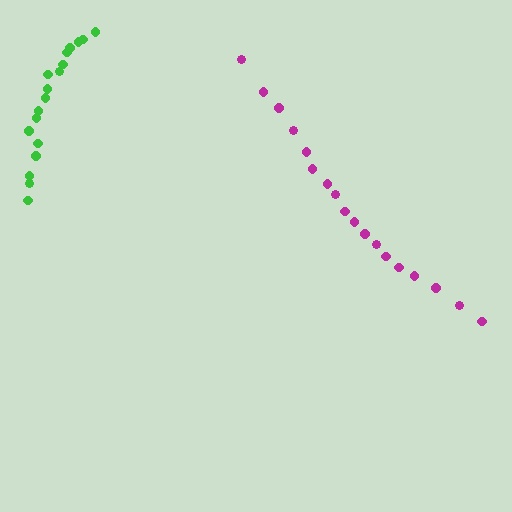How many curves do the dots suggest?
There are 2 distinct paths.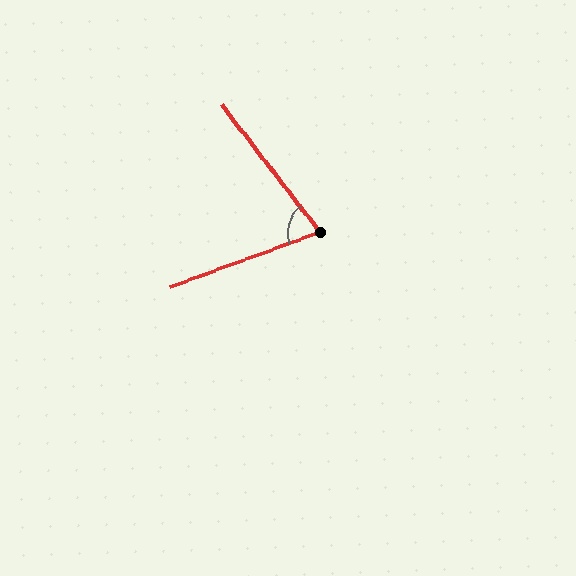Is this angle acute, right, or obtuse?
It is acute.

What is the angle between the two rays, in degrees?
Approximately 72 degrees.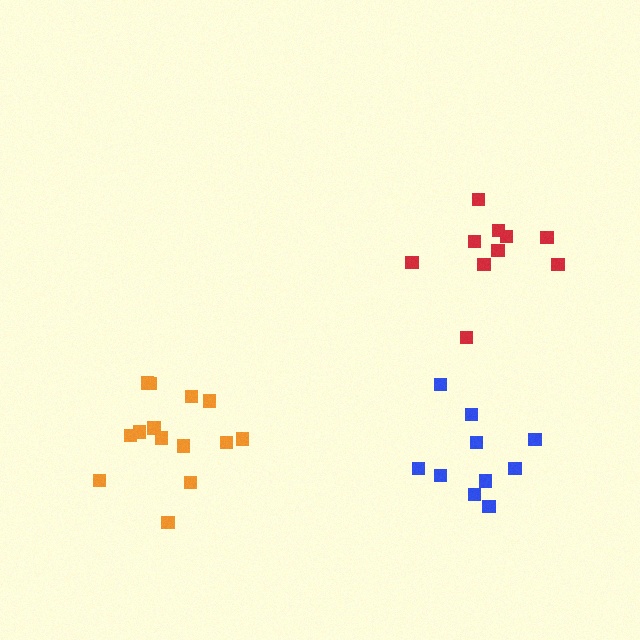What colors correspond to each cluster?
The clusters are colored: orange, red, blue.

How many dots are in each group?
Group 1: 14 dots, Group 2: 10 dots, Group 3: 10 dots (34 total).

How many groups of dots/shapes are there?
There are 3 groups.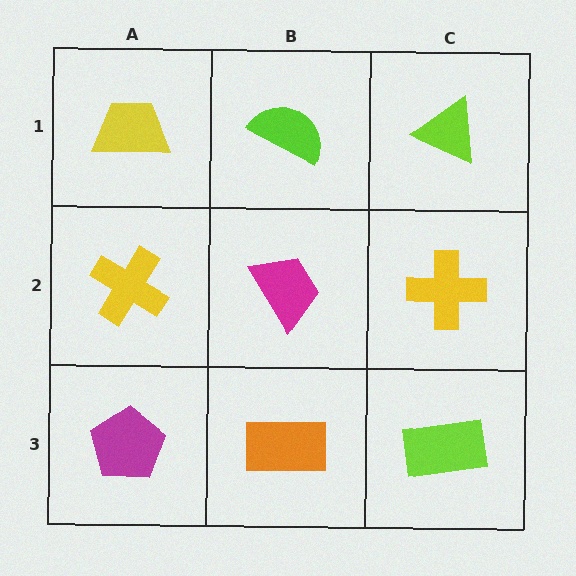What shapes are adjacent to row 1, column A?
A yellow cross (row 2, column A), a lime semicircle (row 1, column B).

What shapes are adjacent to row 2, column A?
A yellow trapezoid (row 1, column A), a magenta pentagon (row 3, column A), a magenta trapezoid (row 2, column B).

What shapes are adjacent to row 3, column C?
A yellow cross (row 2, column C), an orange rectangle (row 3, column B).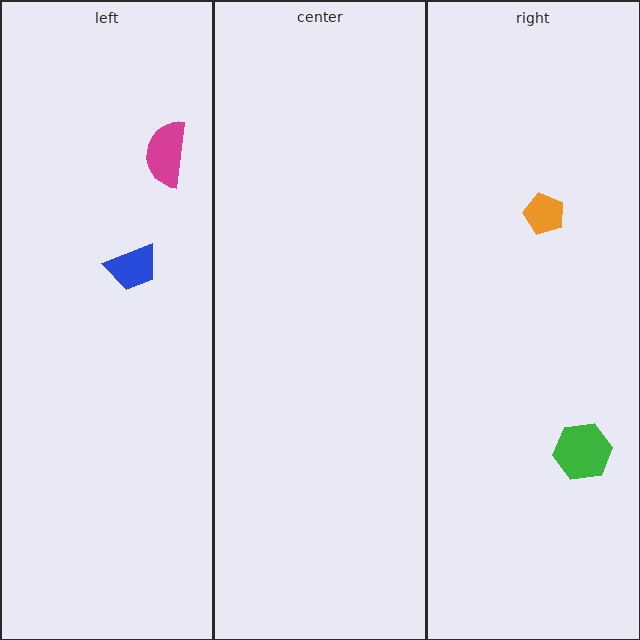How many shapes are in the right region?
2.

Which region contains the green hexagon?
The right region.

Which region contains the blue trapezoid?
The left region.